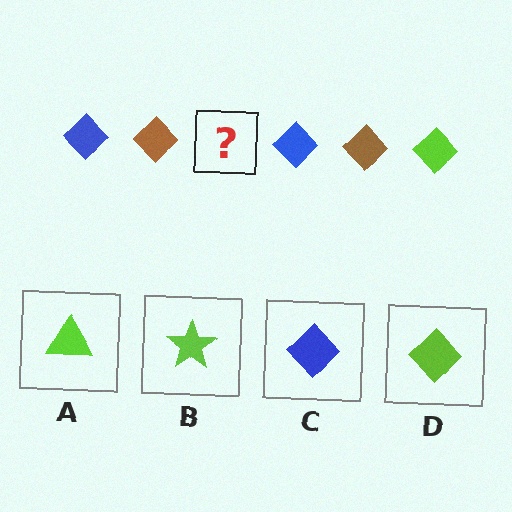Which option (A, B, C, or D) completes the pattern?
D.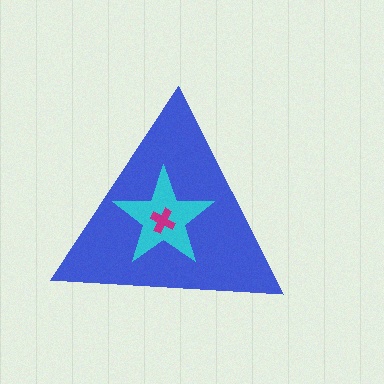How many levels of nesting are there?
3.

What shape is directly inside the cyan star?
The magenta cross.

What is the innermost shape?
The magenta cross.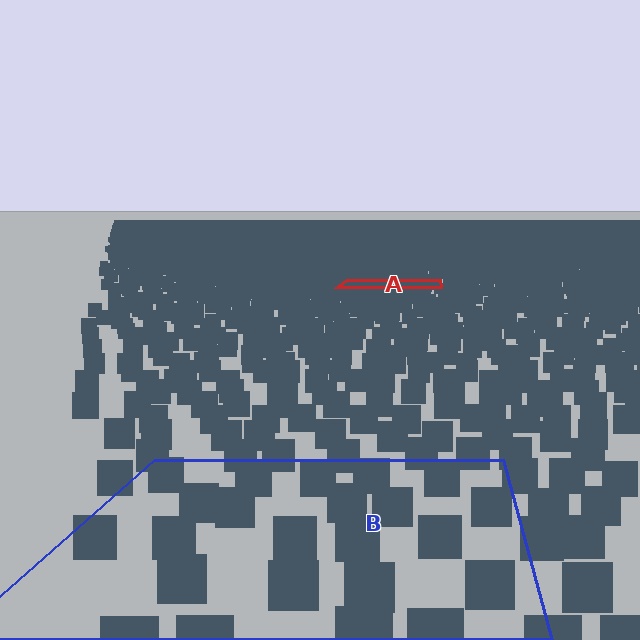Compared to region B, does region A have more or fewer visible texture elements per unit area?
Region A has more texture elements per unit area — they are packed more densely because it is farther away.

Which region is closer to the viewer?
Region B is closer. The texture elements there are larger and more spread out.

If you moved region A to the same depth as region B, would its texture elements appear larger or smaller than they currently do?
They would appear larger. At a closer depth, the same texture elements are projected at a bigger on-screen size.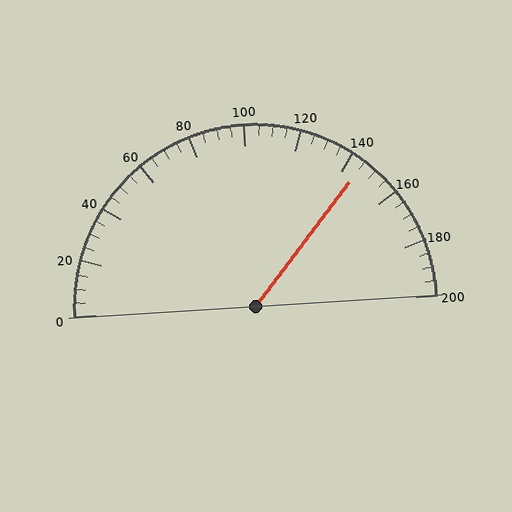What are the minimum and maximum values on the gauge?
The gauge ranges from 0 to 200.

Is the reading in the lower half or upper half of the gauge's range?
The reading is in the upper half of the range (0 to 200).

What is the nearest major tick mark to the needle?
The nearest major tick mark is 140.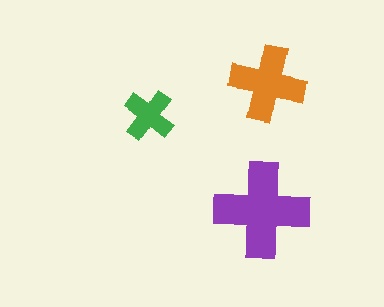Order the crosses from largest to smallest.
the purple one, the orange one, the green one.